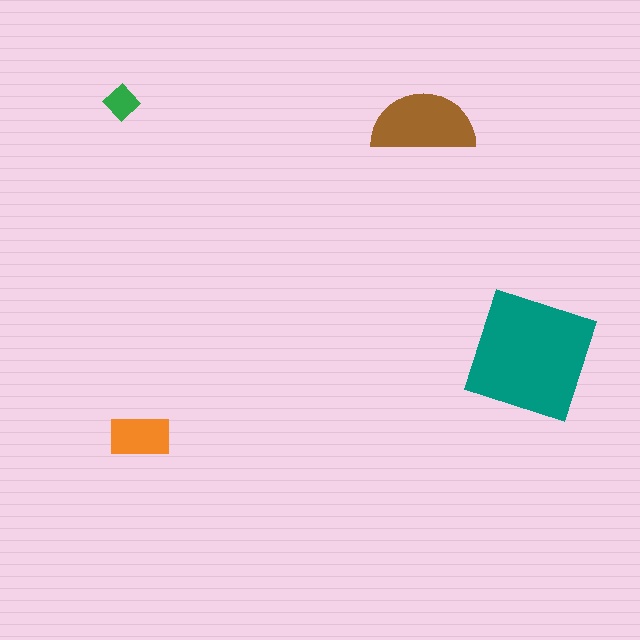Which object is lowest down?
The orange rectangle is bottommost.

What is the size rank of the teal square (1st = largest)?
1st.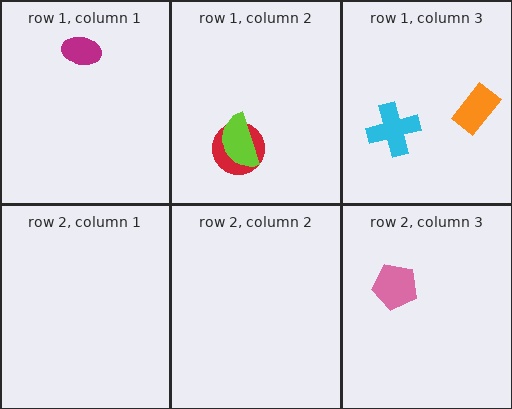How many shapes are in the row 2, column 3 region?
1.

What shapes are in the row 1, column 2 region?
The red circle, the lime semicircle.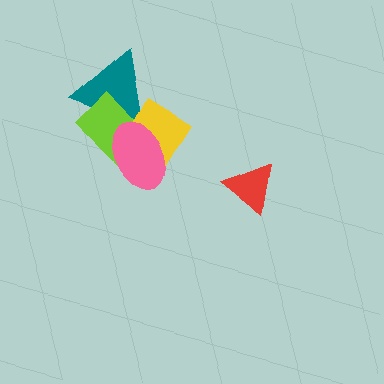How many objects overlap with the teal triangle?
3 objects overlap with the teal triangle.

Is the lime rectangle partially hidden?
Yes, it is partially covered by another shape.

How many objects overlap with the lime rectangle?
3 objects overlap with the lime rectangle.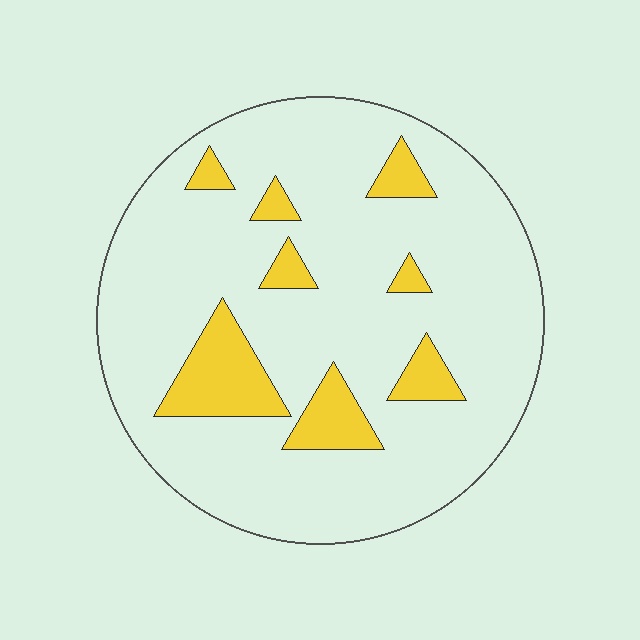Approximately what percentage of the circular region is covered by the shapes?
Approximately 15%.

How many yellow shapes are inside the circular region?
8.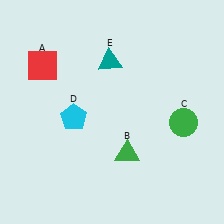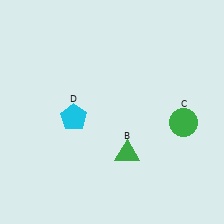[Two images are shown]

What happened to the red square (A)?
The red square (A) was removed in Image 2. It was in the top-left area of Image 1.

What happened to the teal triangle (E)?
The teal triangle (E) was removed in Image 2. It was in the top-left area of Image 1.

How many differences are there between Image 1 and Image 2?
There are 2 differences between the two images.